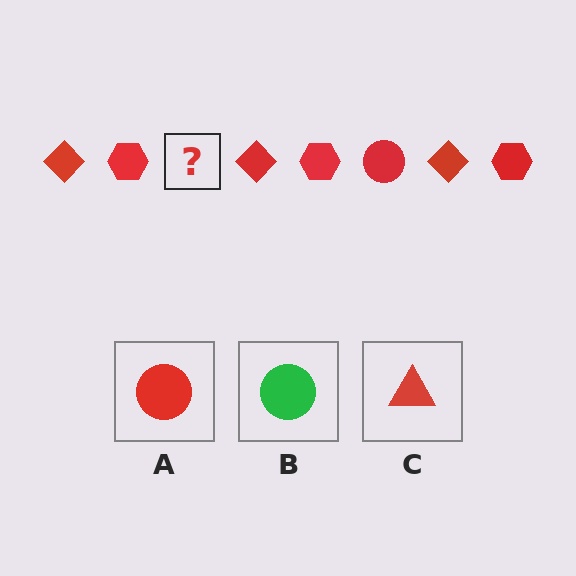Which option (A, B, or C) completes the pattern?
A.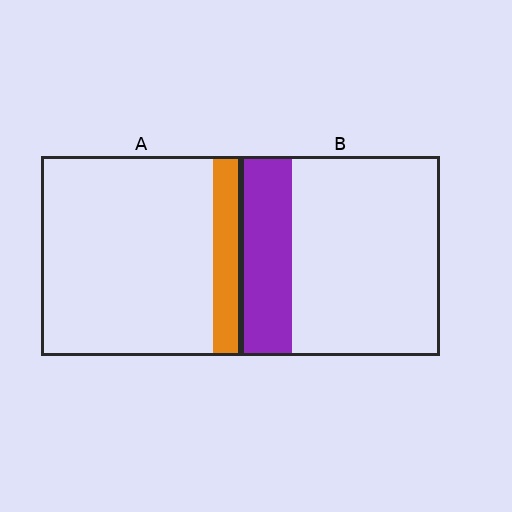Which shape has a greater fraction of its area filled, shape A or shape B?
Shape B.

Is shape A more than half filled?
No.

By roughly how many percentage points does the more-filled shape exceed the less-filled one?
By roughly 10 percentage points (B over A).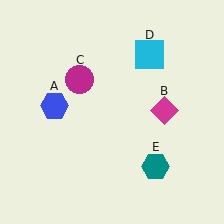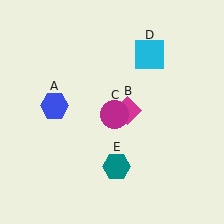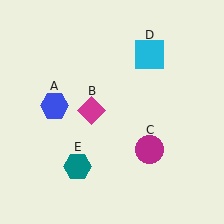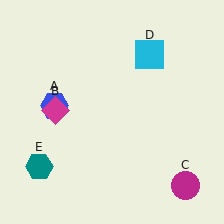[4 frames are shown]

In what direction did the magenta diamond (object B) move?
The magenta diamond (object B) moved left.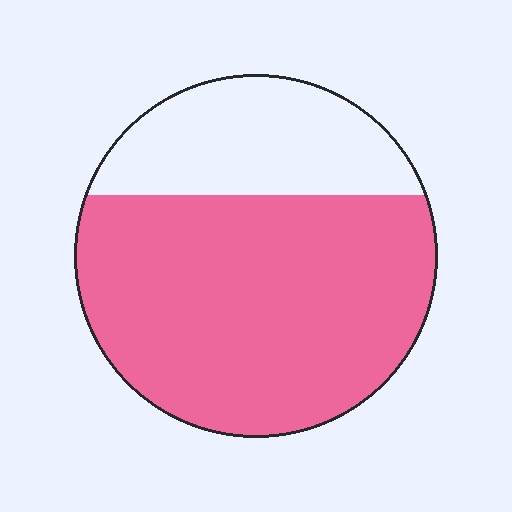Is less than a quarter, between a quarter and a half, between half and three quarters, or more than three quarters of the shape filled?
Between half and three quarters.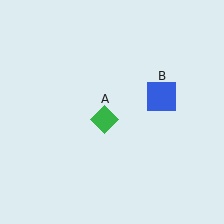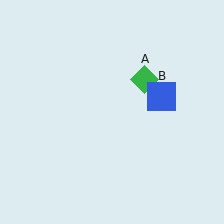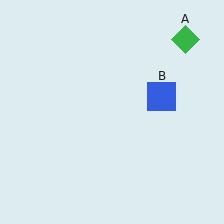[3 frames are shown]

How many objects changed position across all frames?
1 object changed position: green diamond (object A).